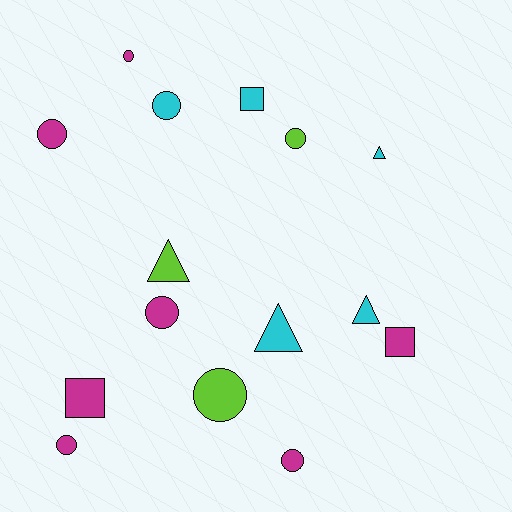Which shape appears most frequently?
Circle, with 8 objects.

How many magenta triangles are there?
There are no magenta triangles.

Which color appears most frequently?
Magenta, with 7 objects.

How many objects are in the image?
There are 15 objects.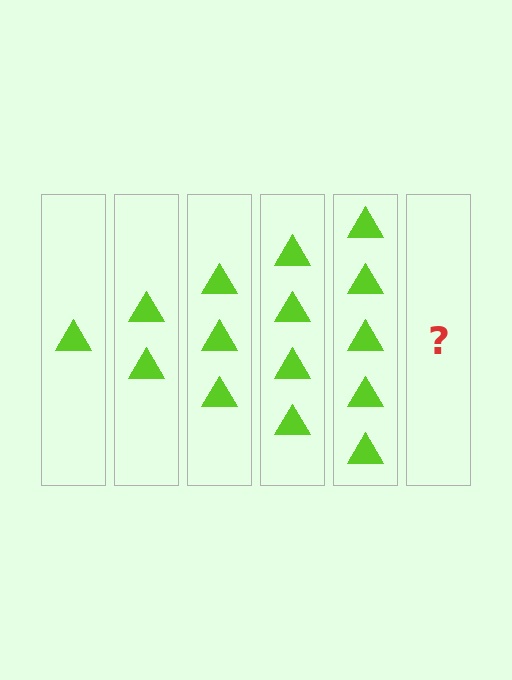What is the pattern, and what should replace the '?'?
The pattern is that each step adds one more triangle. The '?' should be 6 triangles.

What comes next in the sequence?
The next element should be 6 triangles.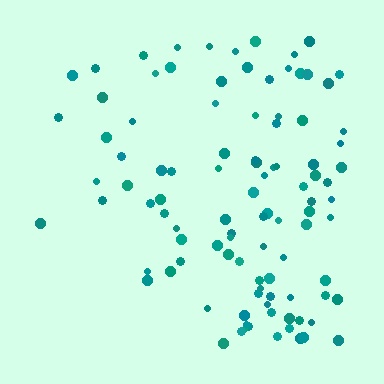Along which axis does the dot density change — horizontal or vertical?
Horizontal.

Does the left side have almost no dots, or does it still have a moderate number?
Still a moderate number, just noticeably fewer than the right.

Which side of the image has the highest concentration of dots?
The right.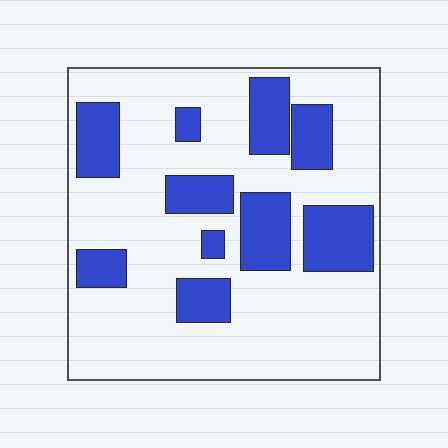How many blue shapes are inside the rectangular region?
10.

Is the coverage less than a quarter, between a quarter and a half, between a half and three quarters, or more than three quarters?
Between a quarter and a half.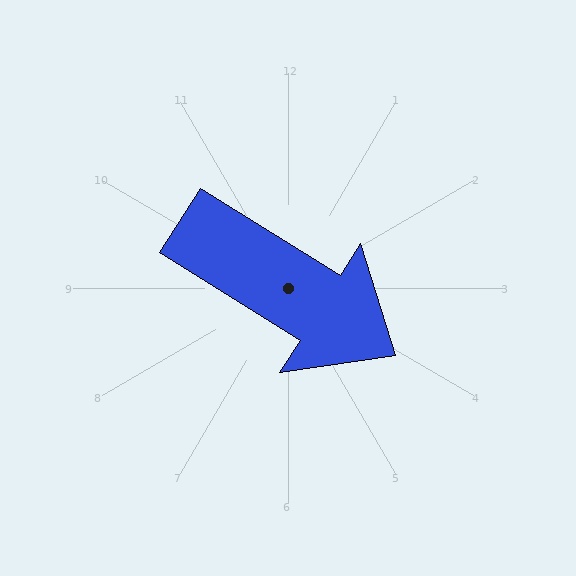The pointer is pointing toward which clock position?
Roughly 4 o'clock.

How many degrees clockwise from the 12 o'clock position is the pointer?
Approximately 122 degrees.